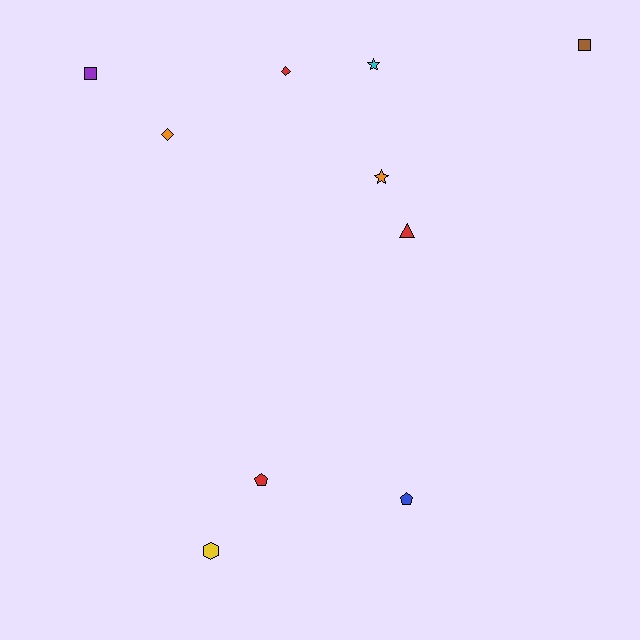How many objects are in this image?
There are 10 objects.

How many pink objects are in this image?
There are no pink objects.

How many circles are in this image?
There are no circles.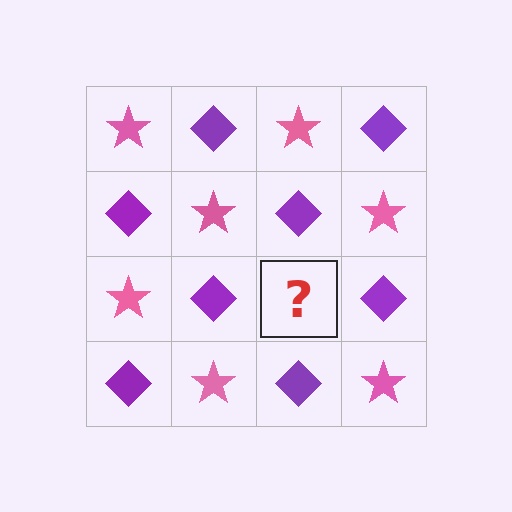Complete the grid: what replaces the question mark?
The question mark should be replaced with a pink star.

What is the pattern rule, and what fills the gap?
The rule is that it alternates pink star and purple diamond in a checkerboard pattern. The gap should be filled with a pink star.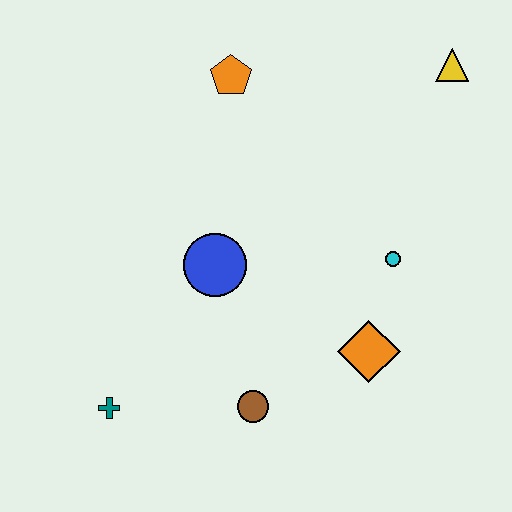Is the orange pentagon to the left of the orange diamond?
Yes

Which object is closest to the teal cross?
The brown circle is closest to the teal cross.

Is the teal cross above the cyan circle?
No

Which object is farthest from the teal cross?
The yellow triangle is farthest from the teal cross.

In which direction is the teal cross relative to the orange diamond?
The teal cross is to the left of the orange diamond.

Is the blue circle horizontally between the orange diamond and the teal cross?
Yes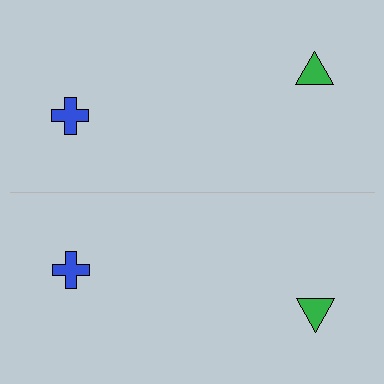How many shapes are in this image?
There are 4 shapes in this image.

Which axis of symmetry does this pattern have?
The pattern has a horizontal axis of symmetry running through the center of the image.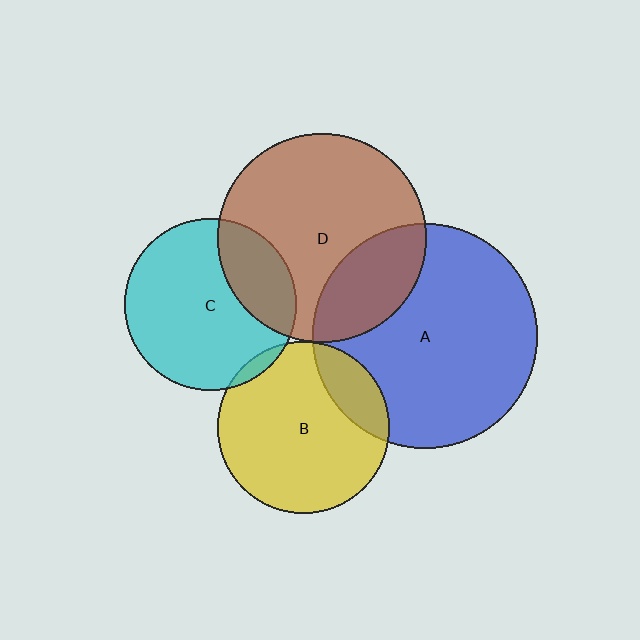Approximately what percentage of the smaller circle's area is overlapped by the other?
Approximately 15%.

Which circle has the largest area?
Circle A (blue).